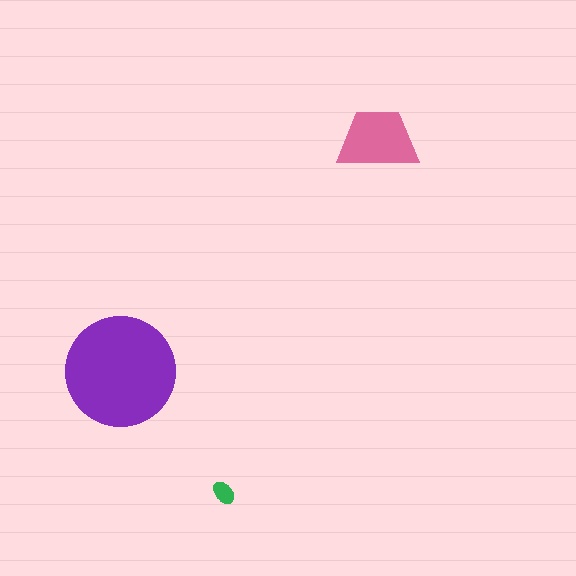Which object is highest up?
The pink trapezoid is topmost.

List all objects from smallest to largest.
The green ellipse, the pink trapezoid, the purple circle.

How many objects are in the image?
There are 3 objects in the image.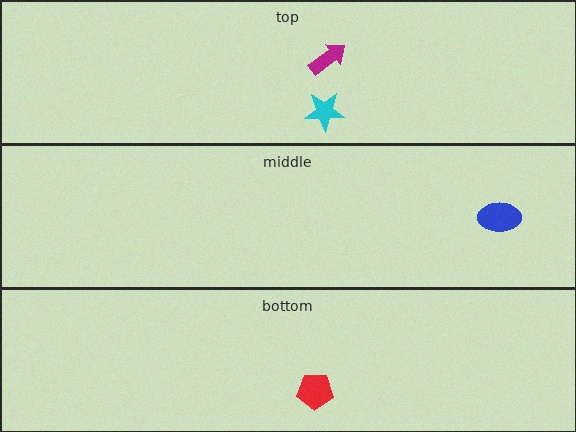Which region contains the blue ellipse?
The middle region.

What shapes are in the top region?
The cyan star, the magenta arrow.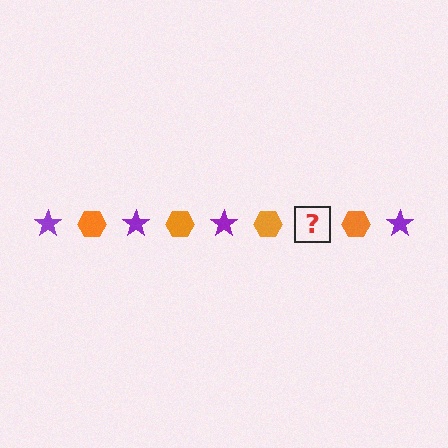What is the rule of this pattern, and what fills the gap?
The rule is that the pattern alternates between purple star and orange hexagon. The gap should be filled with a purple star.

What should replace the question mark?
The question mark should be replaced with a purple star.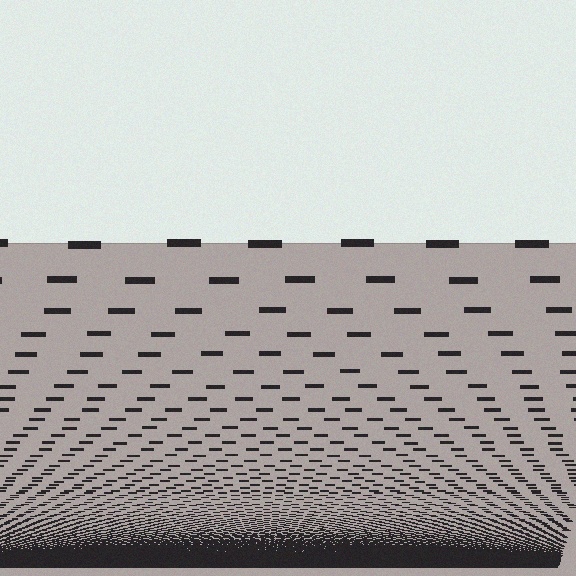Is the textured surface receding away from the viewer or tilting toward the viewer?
The surface appears to tilt toward the viewer. Texture elements get larger and sparser toward the top.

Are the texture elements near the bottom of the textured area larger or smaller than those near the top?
Smaller. The gradient is inverted — elements near the bottom are smaller and denser.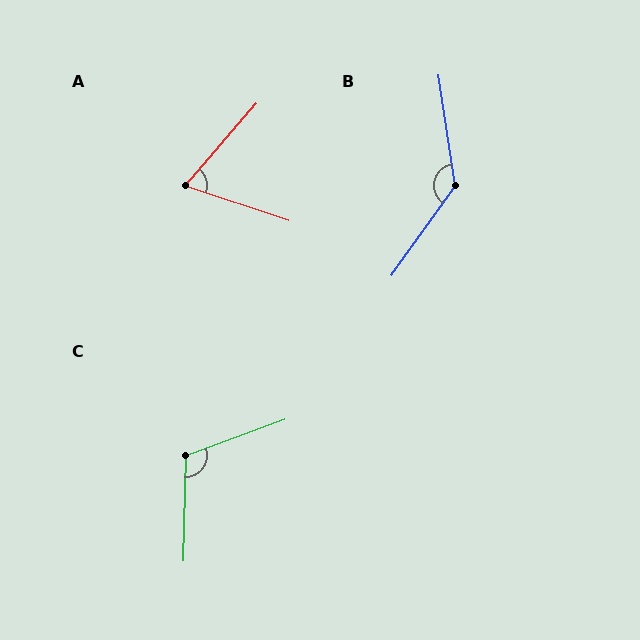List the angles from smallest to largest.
A (68°), C (111°), B (136°).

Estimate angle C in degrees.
Approximately 111 degrees.